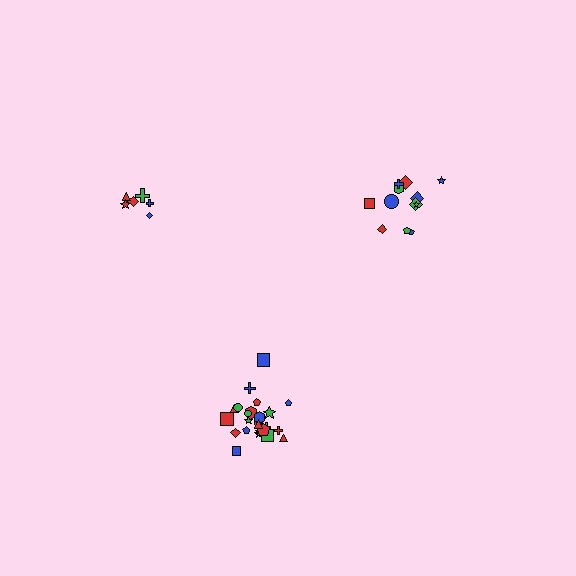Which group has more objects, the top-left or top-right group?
The top-right group.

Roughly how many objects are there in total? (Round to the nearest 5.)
Roughly 45 objects in total.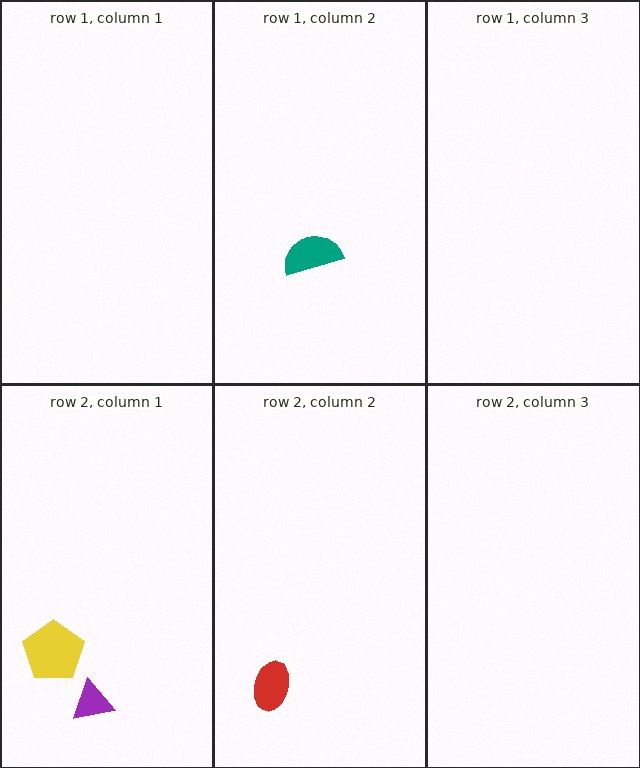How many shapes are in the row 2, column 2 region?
1.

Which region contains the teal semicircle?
The row 1, column 2 region.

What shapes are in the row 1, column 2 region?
The teal semicircle.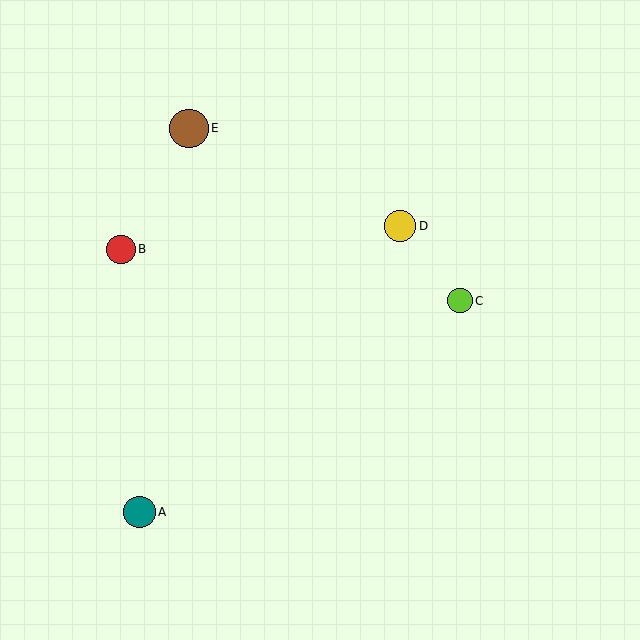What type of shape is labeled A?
Shape A is a teal circle.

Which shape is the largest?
The brown circle (labeled E) is the largest.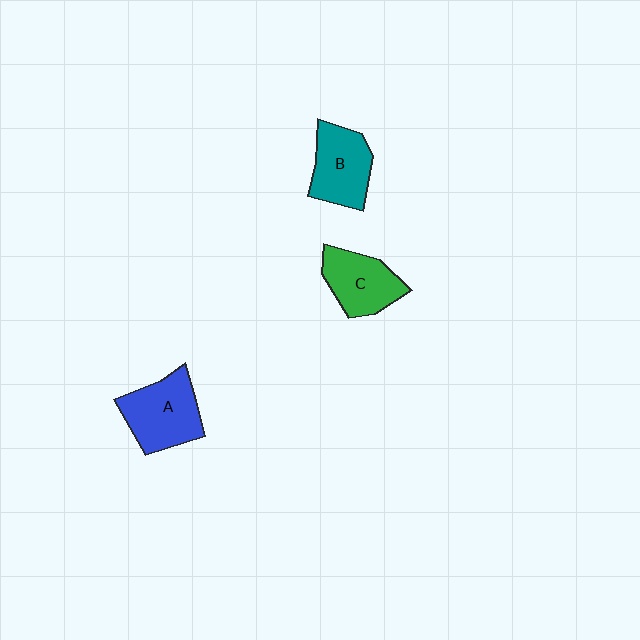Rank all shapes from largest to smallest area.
From largest to smallest: A (blue), B (teal), C (green).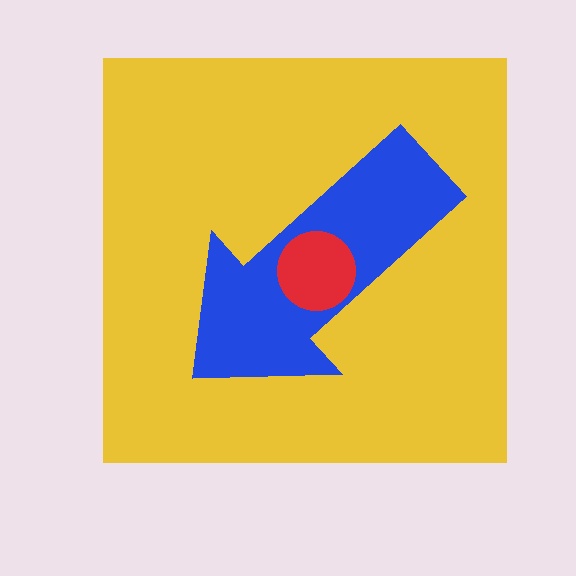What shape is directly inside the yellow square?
The blue arrow.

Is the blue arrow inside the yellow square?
Yes.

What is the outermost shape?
The yellow square.